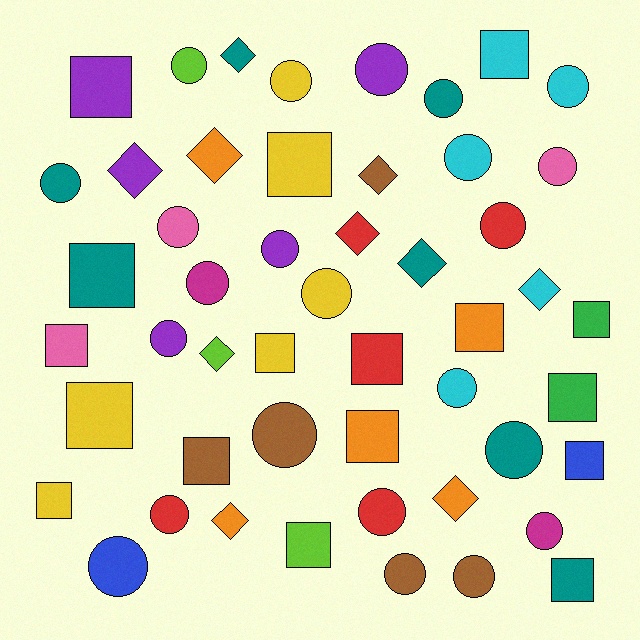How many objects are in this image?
There are 50 objects.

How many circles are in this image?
There are 23 circles.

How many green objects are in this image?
There are 2 green objects.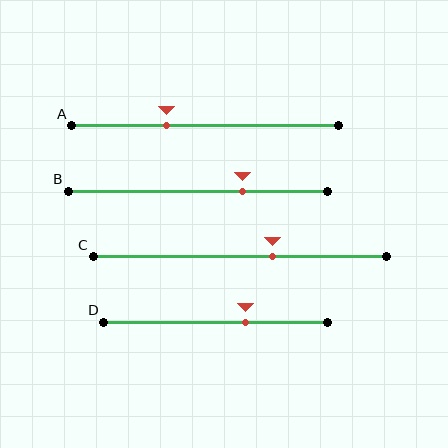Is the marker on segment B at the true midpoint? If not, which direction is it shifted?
No, the marker on segment B is shifted to the right by about 17% of the segment length.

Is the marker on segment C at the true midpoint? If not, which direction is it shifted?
No, the marker on segment C is shifted to the right by about 11% of the segment length.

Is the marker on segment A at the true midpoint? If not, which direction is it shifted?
No, the marker on segment A is shifted to the left by about 14% of the segment length.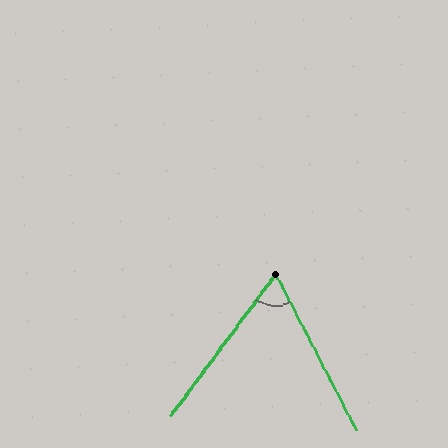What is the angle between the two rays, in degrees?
Approximately 64 degrees.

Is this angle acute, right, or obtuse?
It is acute.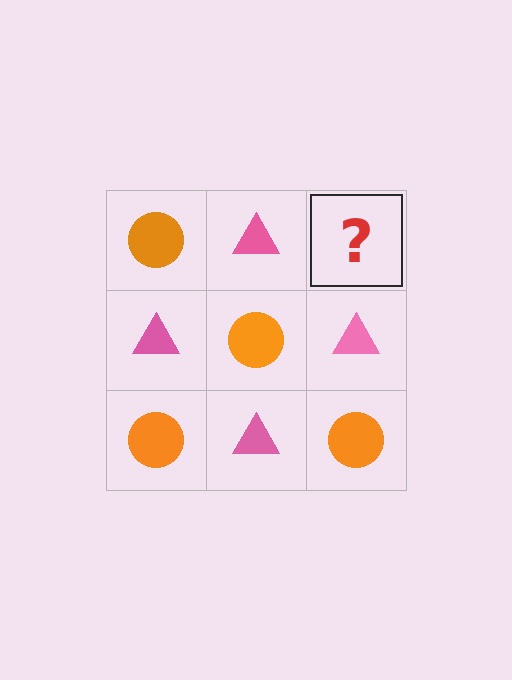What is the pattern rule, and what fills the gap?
The rule is that it alternates orange circle and pink triangle in a checkerboard pattern. The gap should be filled with an orange circle.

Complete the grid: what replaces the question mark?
The question mark should be replaced with an orange circle.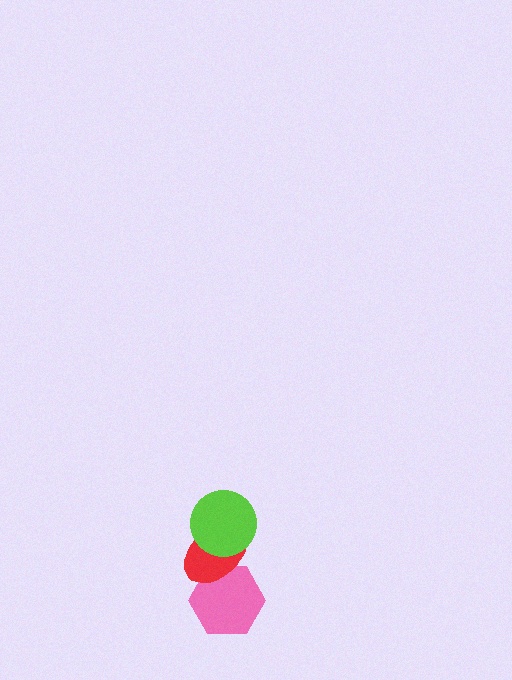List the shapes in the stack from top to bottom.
From top to bottom: the lime circle, the red ellipse, the pink hexagon.